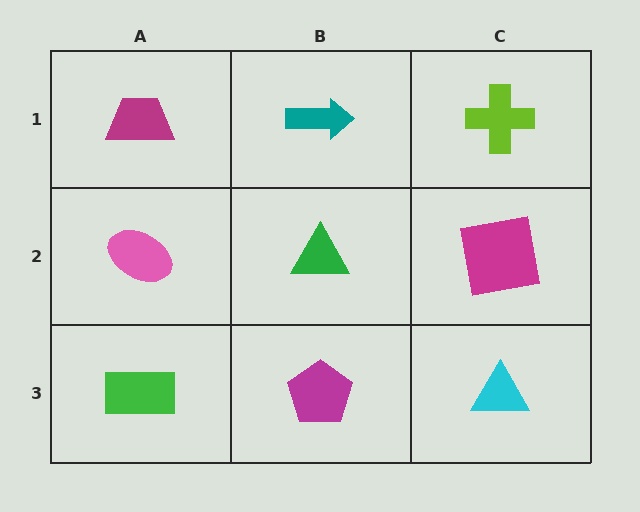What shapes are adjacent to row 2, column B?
A teal arrow (row 1, column B), a magenta pentagon (row 3, column B), a pink ellipse (row 2, column A), a magenta square (row 2, column C).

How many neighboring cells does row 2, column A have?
3.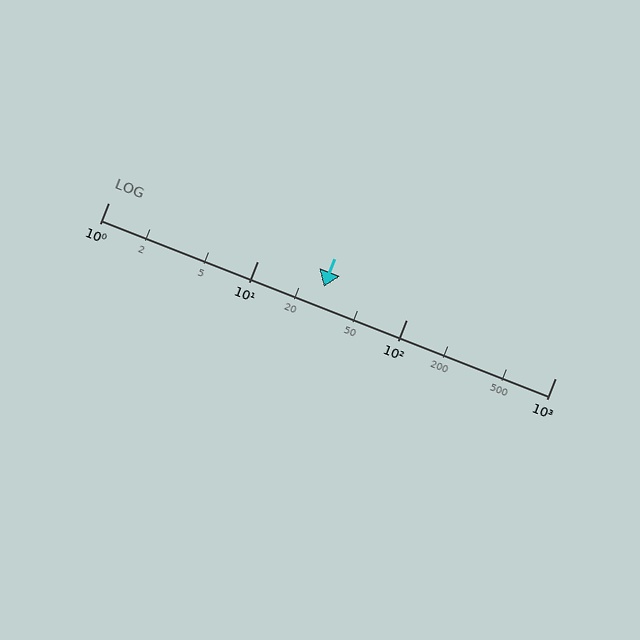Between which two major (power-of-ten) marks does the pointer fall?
The pointer is between 10 and 100.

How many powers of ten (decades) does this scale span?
The scale spans 3 decades, from 1 to 1000.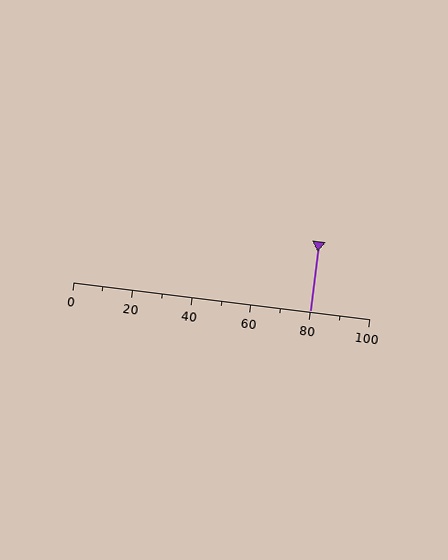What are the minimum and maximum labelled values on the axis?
The axis runs from 0 to 100.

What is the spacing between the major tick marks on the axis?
The major ticks are spaced 20 apart.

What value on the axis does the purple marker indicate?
The marker indicates approximately 80.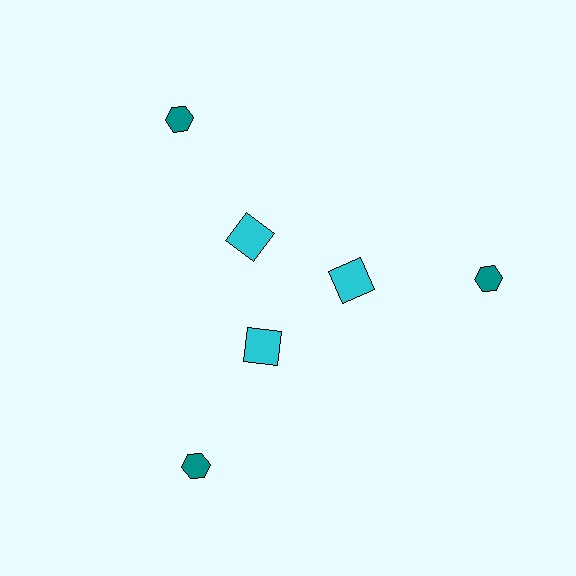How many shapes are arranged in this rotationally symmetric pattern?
There are 6 shapes, arranged in 3 groups of 2.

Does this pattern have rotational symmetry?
Yes, this pattern has 3-fold rotational symmetry. It looks the same after rotating 120 degrees around the center.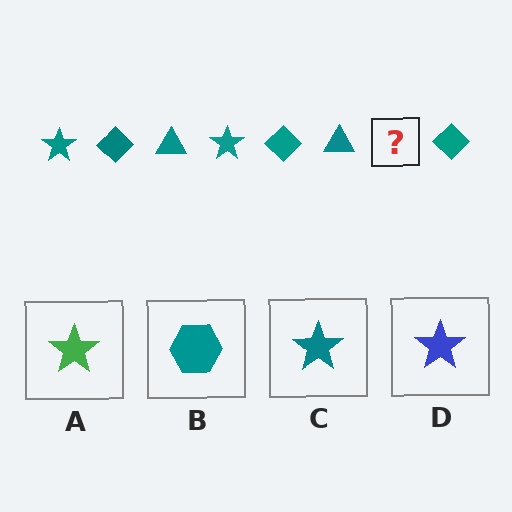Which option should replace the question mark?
Option C.